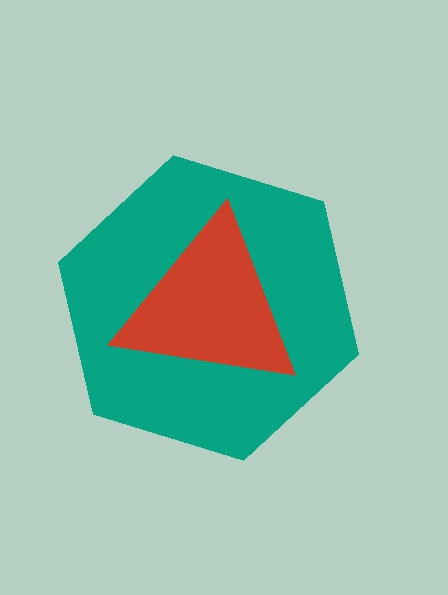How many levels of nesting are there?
2.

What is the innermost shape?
The red triangle.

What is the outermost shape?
The teal hexagon.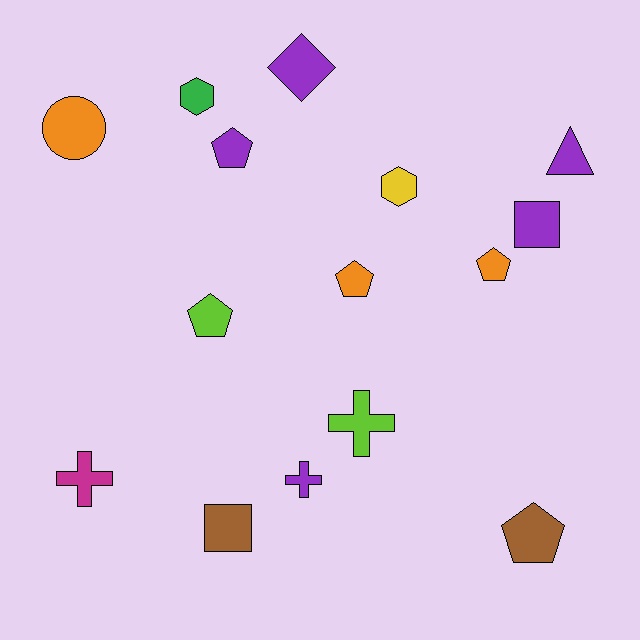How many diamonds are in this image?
There is 1 diamond.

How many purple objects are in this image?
There are 5 purple objects.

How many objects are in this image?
There are 15 objects.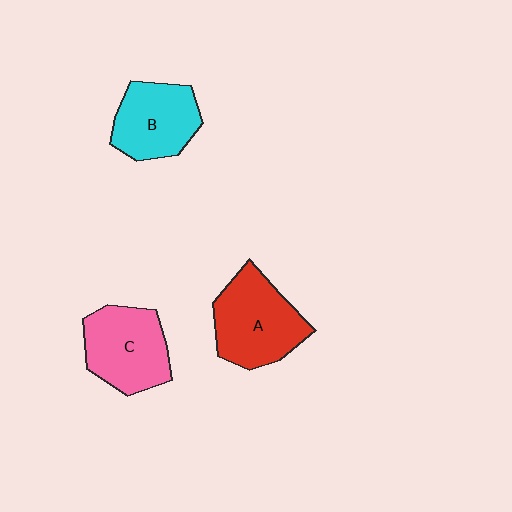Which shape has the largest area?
Shape A (red).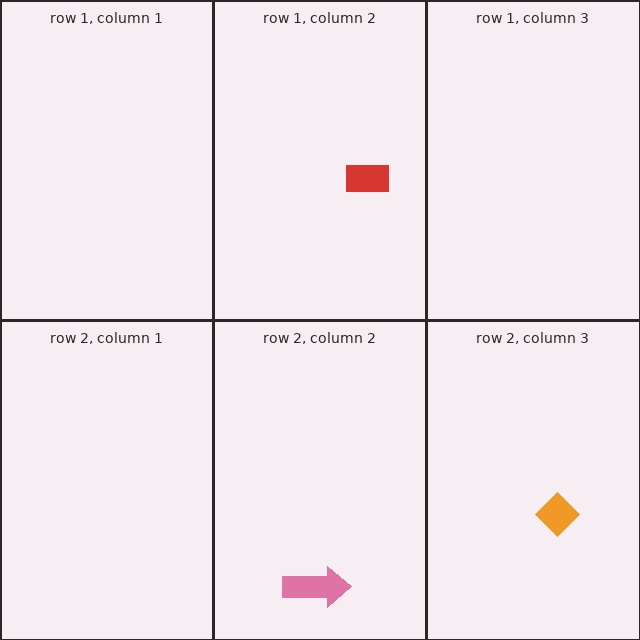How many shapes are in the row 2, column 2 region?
1.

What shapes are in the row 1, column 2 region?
The red rectangle.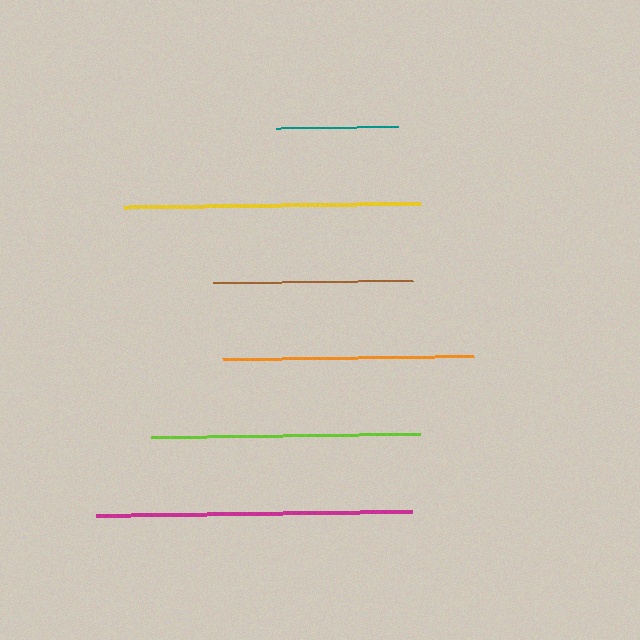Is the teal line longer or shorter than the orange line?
The orange line is longer than the teal line.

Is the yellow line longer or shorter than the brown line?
The yellow line is longer than the brown line.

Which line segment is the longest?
The magenta line is the longest at approximately 316 pixels.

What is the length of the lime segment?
The lime segment is approximately 268 pixels long.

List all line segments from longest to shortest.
From longest to shortest: magenta, yellow, lime, orange, brown, teal.